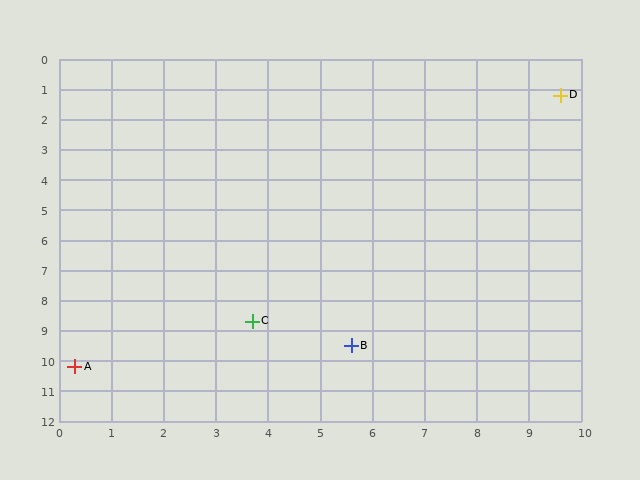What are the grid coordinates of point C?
Point C is at approximately (3.7, 8.7).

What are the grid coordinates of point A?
Point A is at approximately (0.3, 10.2).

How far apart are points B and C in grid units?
Points B and C are about 2.1 grid units apart.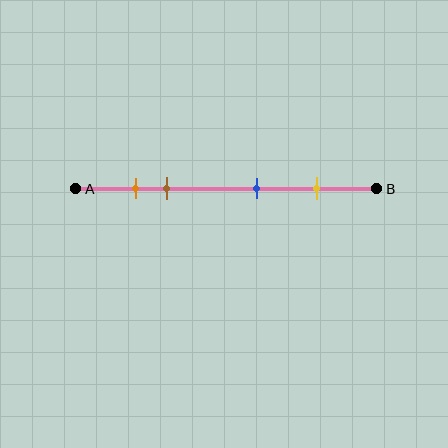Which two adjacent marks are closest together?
The orange and brown marks are the closest adjacent pair.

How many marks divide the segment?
There are 4 marks dividing the segment.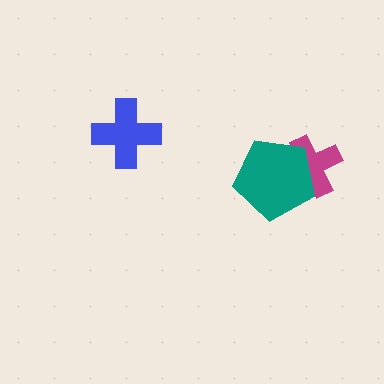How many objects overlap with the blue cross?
0 objects overlap with the blue cross.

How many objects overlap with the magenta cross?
1 object overlaps with the magenta cross.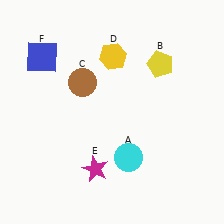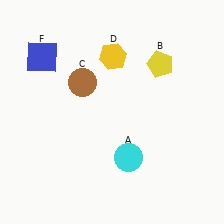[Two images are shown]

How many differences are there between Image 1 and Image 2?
There is 1 difference between the two images.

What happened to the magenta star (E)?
The magenta star (E) was removed in Image 2. It was in the bottom-left area of Image 1.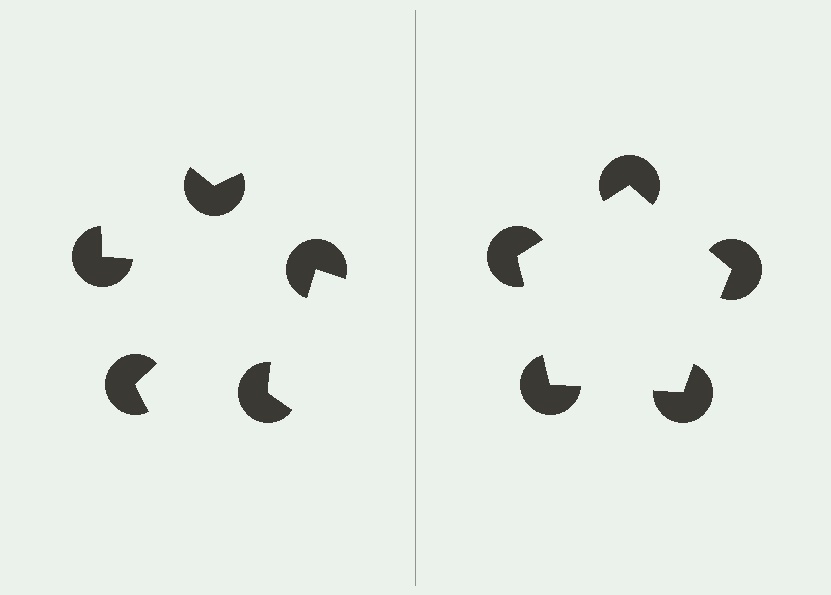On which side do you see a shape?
An illusory pentagon appears on the right side. On the left side the wedge cuts are rotated, so no coherent shape forms.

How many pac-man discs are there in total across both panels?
10 — 5 on each side.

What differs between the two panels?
The pac-man discs are positioned identically on both sides; only the wedge orientations differ. On the right they align to a pentagon; on the left they are misaligned.